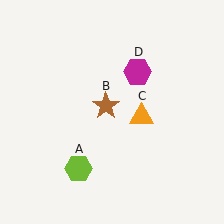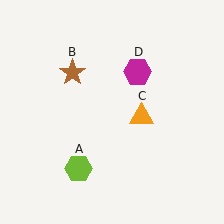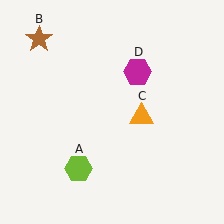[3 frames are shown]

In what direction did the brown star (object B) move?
The brown star (object B) moved up and to the left.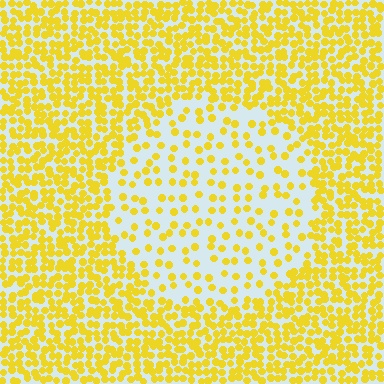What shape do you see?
I see a circle.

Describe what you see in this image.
The image contains small yellow elements arranged at two different densities. A circle-shaped region is visible where the elements are less densely packed than the surrounding area.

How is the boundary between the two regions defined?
The boundary is defined by a change in element density (approximately 2.7x ratio). All elements are the same color, size, and shape.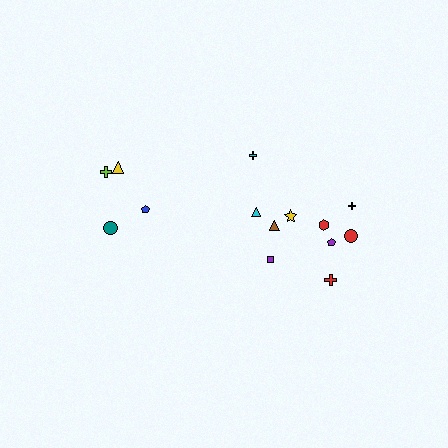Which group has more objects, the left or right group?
The right group.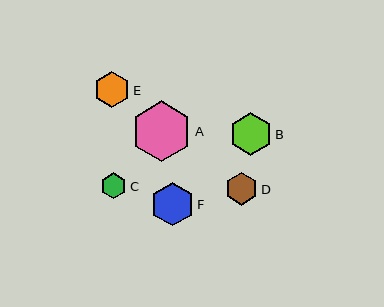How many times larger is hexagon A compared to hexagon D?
Hexagon A is approximately 1.9 times the size of hexagon D.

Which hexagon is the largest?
Hexagon A is the largest with a size of approximately 61 pixels.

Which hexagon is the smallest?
Hexagon C is the smallest with a size of approximately 26 pixels.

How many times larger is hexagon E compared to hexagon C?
Hexagon E is approximately 1.4 times the size of hexagon C.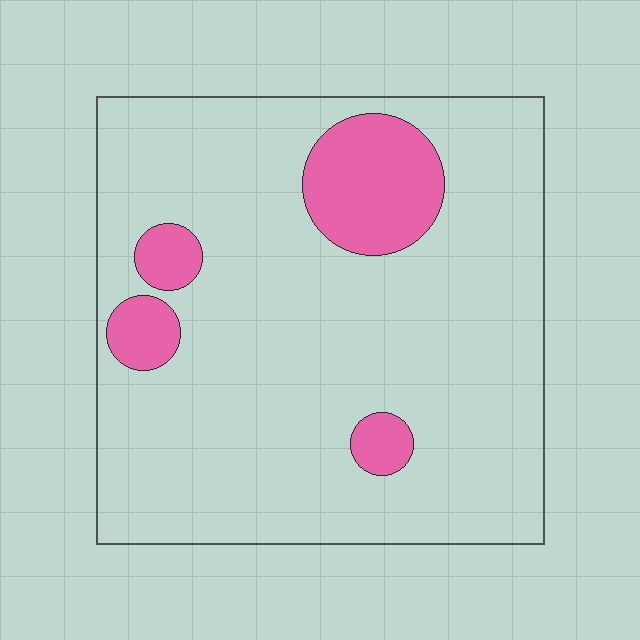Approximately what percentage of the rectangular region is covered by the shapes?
Approximately 15%.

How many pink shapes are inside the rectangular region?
4.